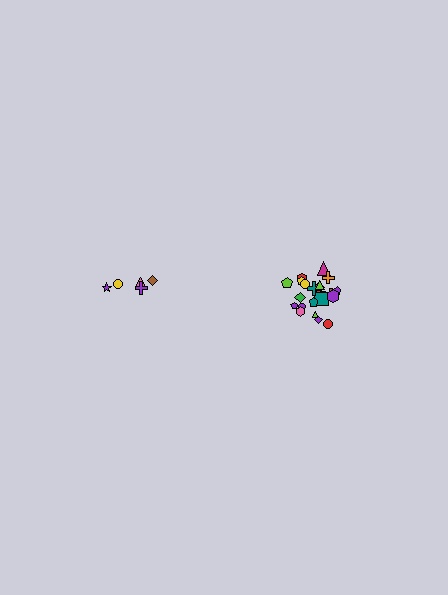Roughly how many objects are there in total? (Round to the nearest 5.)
Roughly 30 objects in total.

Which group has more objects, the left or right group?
The right group.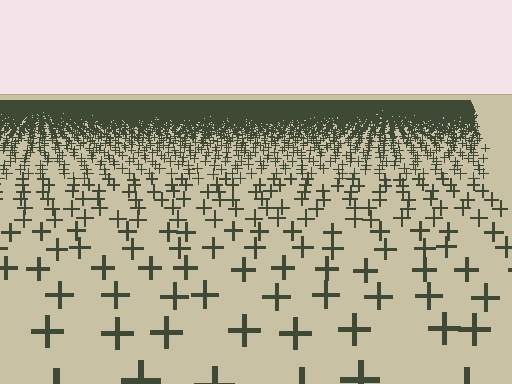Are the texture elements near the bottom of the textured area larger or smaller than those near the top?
Larger. Near the bottom, elements are closer to the viewer and appear at a bigger on-screen size.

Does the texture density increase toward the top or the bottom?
Density increases toward the top.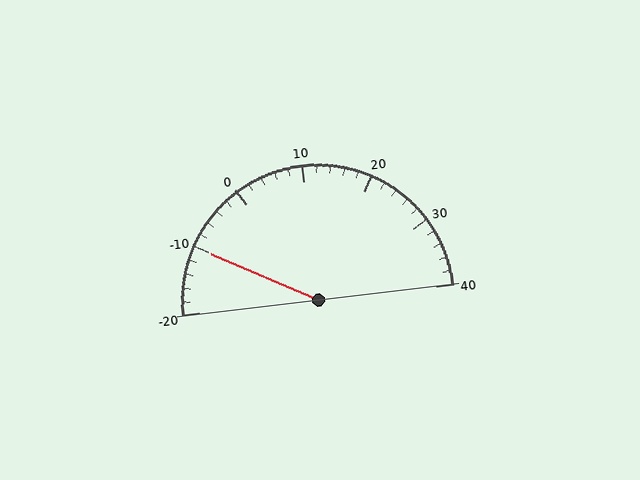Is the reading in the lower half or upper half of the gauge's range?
The reading is in the lower half of the range (-20 to 40).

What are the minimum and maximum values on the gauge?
The gauge ranges from -20 to 40.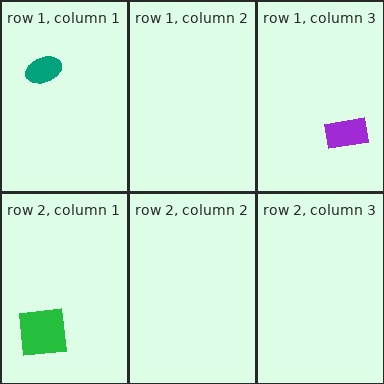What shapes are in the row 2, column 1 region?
The green square.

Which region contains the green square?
The row 2, column 1 region.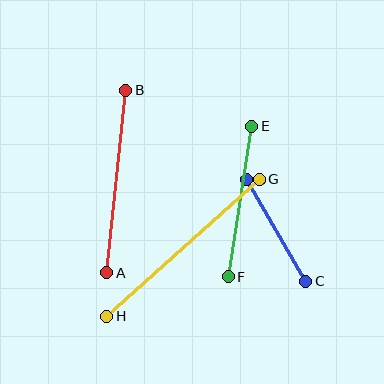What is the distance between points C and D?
The distance is approximately 117 pixels.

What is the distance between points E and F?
The distance is approximately 152 pixels.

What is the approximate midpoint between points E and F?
The midpoint is at approximately (240, 201) pixels.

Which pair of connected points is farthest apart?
Points G and H are farthest apart.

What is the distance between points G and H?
The distance is approximately 205 pixels.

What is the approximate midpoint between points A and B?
The midpoint is at approximately (116, 181) pixels.